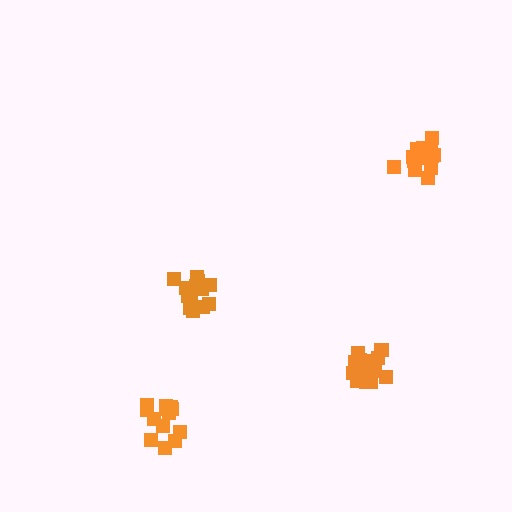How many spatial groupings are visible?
There are 4 spatial groupings.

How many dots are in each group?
Group 1: 16 dots, Group 2: 13 dots, Group 3: 17 dots, Group 4: 13 dots (59 total).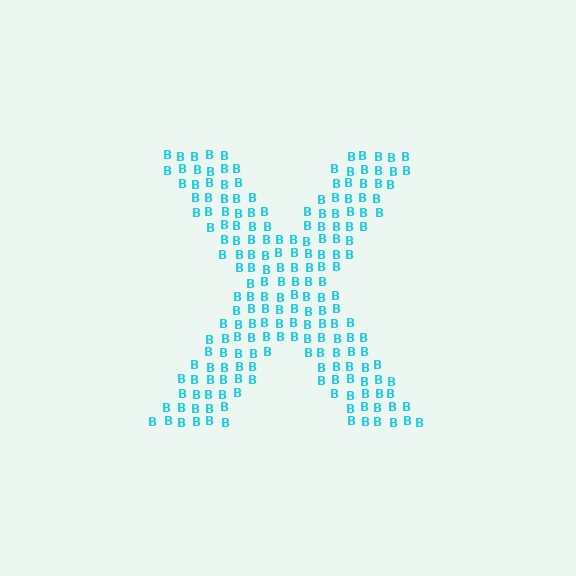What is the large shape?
The large shape is the letter X.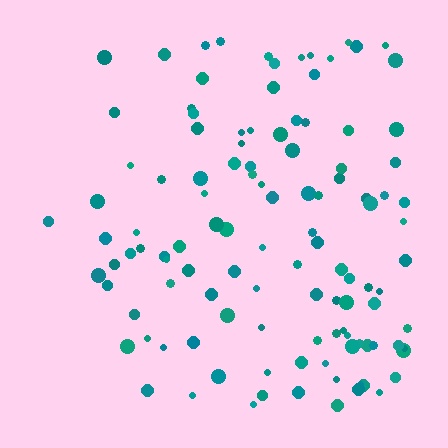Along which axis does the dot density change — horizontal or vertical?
Horizontal.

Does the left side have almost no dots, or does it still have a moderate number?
Still a moderate number, just noticeably fewer than the right.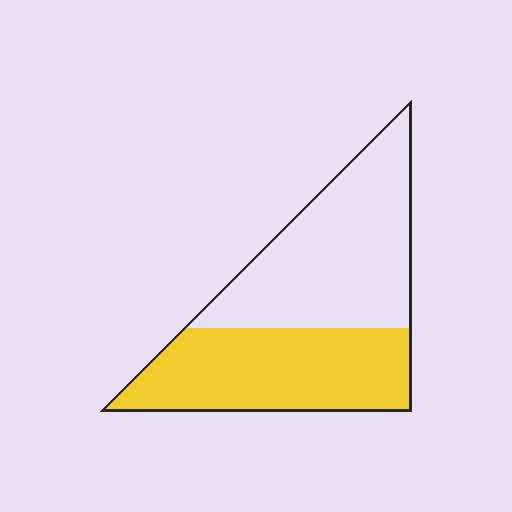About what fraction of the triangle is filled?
About one half (1/2).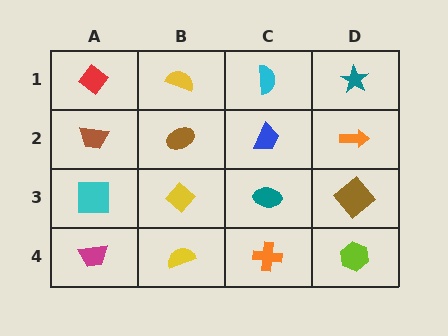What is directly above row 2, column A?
A red diamond.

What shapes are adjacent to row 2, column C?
A cyan semicircle (row 1, column C), a teal ellipse (row 3, column C), a brown ellipse (row 2, column B), an orange arrow (row 2, column D).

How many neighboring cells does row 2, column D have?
3.